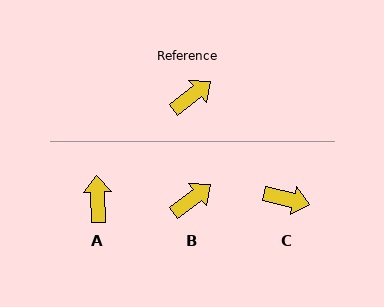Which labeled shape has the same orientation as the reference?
B.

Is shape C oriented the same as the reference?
No, it is off by about 51 degrees.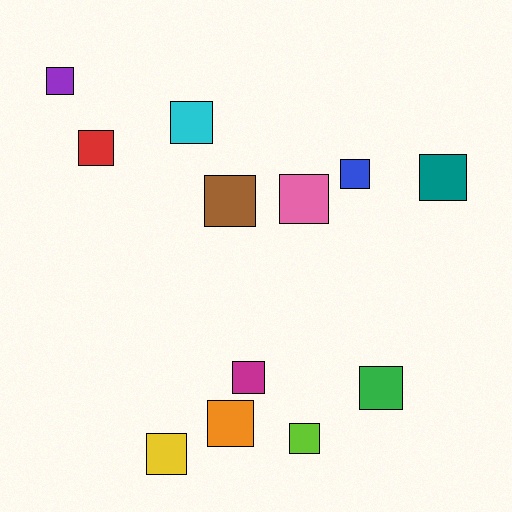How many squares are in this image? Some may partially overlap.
There are 12 squares.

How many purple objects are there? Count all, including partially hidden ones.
There is 1 purple object.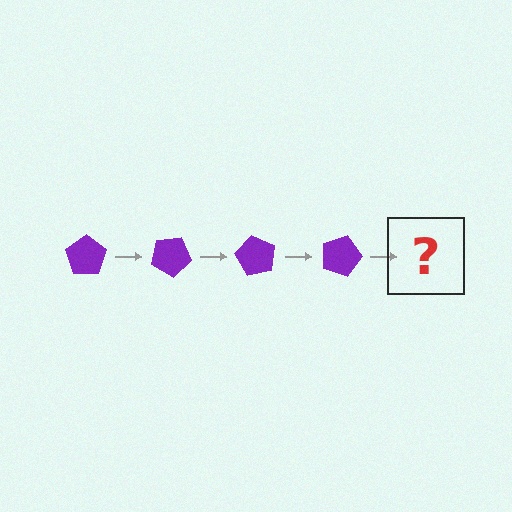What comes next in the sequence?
The next element should be a purple pentagon rotated 120 degrees.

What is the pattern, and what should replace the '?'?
The pattern is that the pentagon rotates 30 degrees each step. The '?' should be a purple pentagon rotated 120 degrees.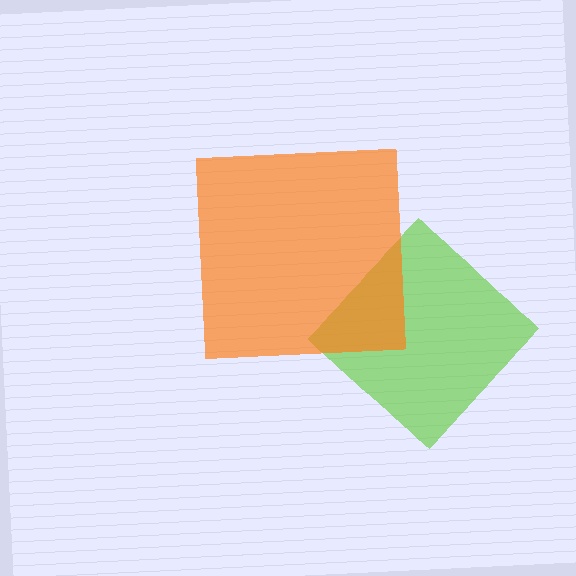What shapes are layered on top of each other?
The layered shapes are: a lime diamond, an orange square.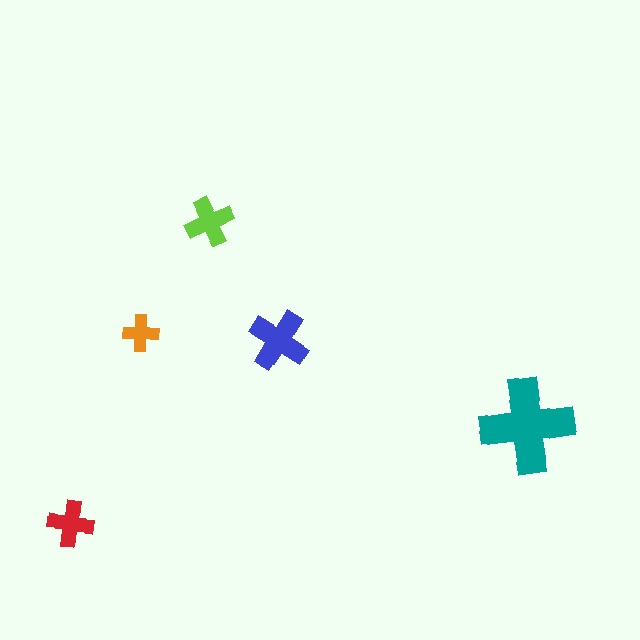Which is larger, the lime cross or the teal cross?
The teal one.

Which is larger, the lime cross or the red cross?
The lime one.